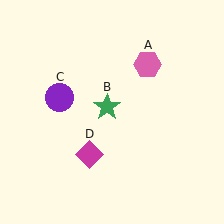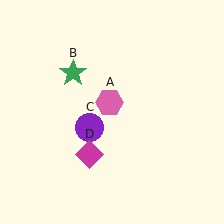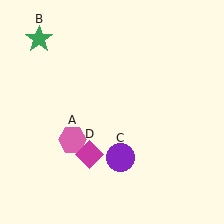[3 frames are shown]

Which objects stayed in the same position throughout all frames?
Magenta diamond (object D) remained stationary.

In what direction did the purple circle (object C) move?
The purple circle (object C) moved down and to the right.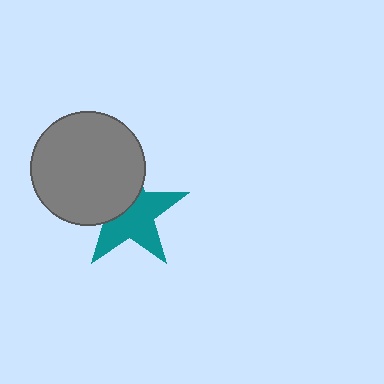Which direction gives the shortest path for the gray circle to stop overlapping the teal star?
Moving toward the upper-left gives the shortest separation.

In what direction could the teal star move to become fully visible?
The teal star could move toward the lower-right. That would shift it out from behind the gray circle entirely.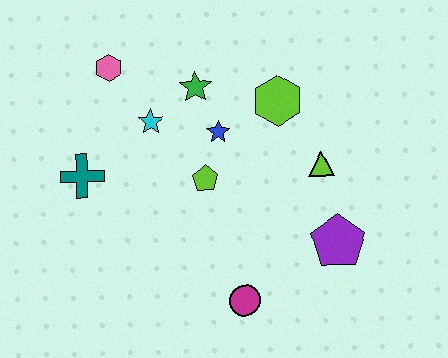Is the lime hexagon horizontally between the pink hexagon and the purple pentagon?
Yes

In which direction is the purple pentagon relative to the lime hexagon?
The purple pentagon is below the lime hexagon.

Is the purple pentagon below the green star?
Yes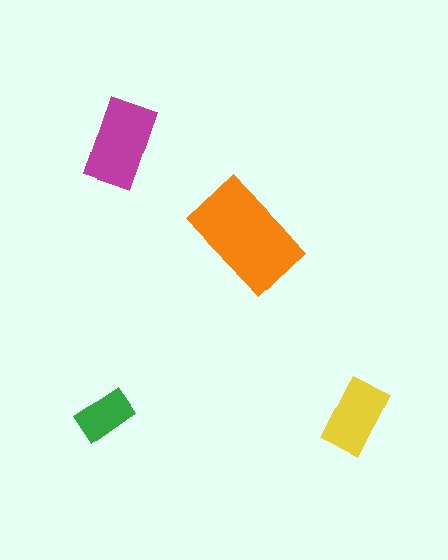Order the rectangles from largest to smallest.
the orange one, the magenta one, the yellow one, the green one.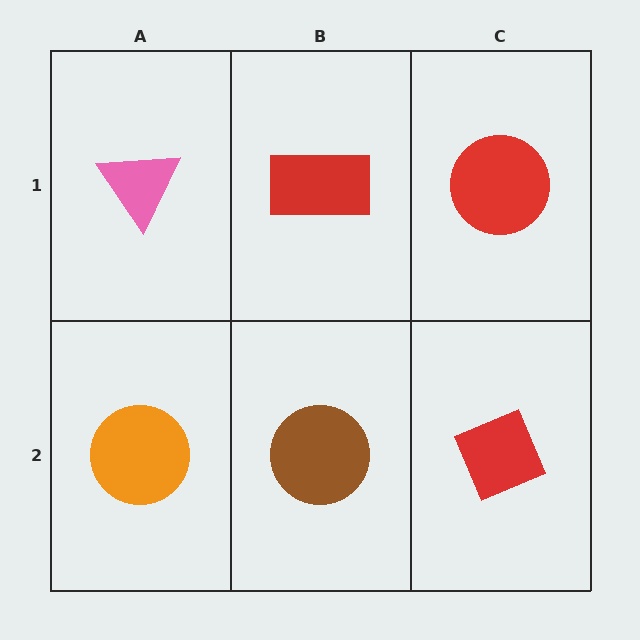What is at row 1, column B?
A red rectangle.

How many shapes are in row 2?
3 shapes.